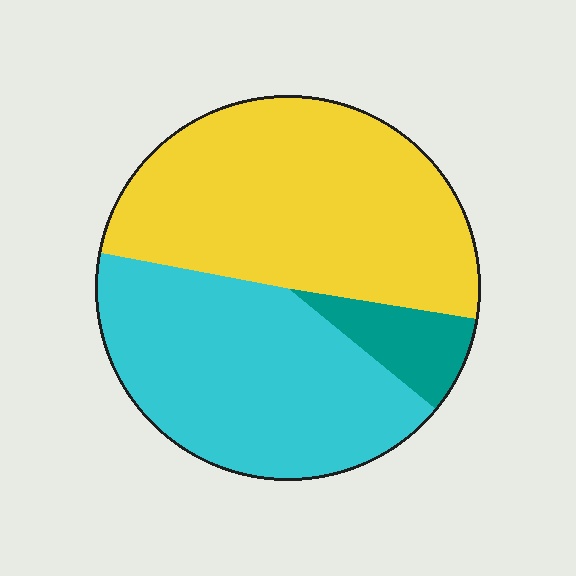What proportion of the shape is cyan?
Cyan covers 42% of the shape.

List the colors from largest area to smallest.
From largest to smallest: yellow, cyan, teal.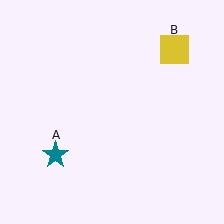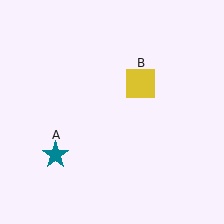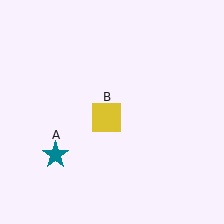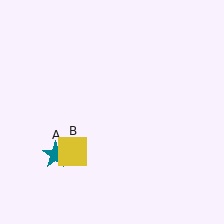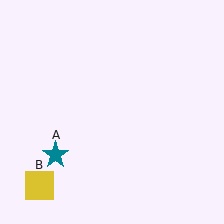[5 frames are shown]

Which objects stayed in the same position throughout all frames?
Teal star (object A) remained stationary.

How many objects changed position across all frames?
1 object changed position: yellow square (object B).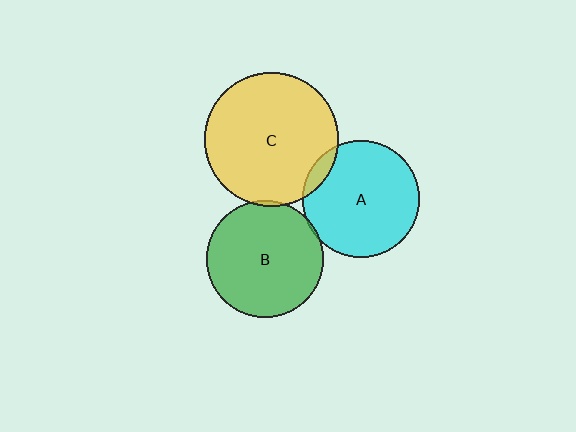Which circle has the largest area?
Circle C (yellow).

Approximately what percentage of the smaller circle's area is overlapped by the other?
Approximately 5%.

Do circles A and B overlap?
Yes.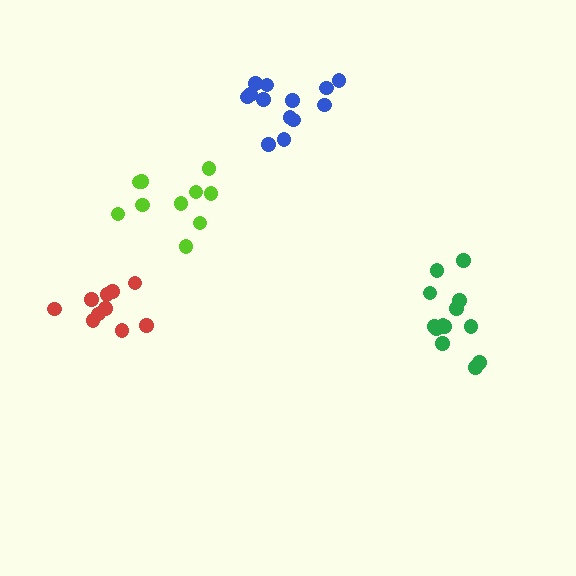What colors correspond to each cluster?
The clusters are colored: blue, red, green, lime.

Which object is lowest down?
The green cluster is bottommost.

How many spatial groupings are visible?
There are 4 spatial groupings.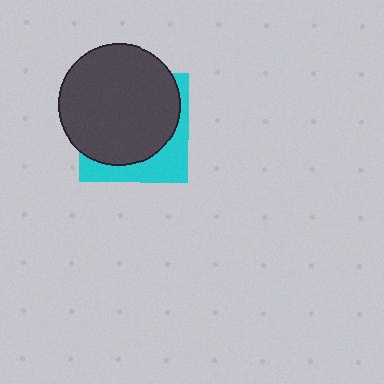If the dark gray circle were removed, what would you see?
You would see the complete cyan square.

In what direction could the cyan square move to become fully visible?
The cyan square could move toward the lower-right. That would shift it out from behind the dark gray circle entirely.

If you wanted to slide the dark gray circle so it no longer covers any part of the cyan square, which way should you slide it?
Slide it toward the upper-left — that is the most direct way to separate the two shapes.